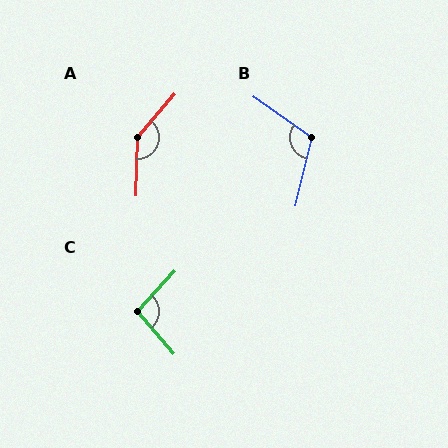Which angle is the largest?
A, at approximately 141 degrees.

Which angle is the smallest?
C, at approximately 96 degrees.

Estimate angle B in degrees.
Approximately 112 degrees.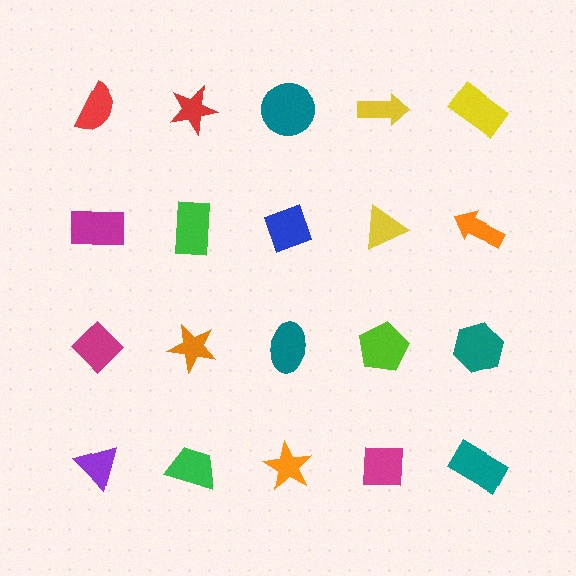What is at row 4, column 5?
A teal rectangle.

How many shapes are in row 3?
5 shapes.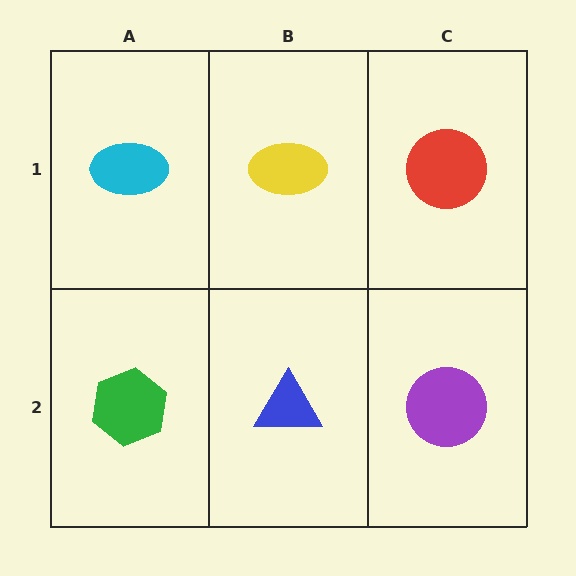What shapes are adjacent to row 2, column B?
A yellow ellipse (row 1, column B), a green hexagon (row 2, column A), a purple circle (row 2, column C).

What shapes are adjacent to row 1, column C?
A purple circle (row 2, column C), a yellow ellipse (row 1, column B).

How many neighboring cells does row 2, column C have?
2.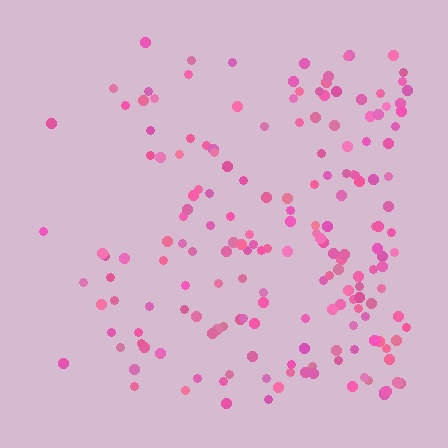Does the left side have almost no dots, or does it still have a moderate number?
Still a moderate number, just noticeably fewer than the right.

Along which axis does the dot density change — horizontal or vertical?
Horizontal.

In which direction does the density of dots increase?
From left to right, with the right side densest.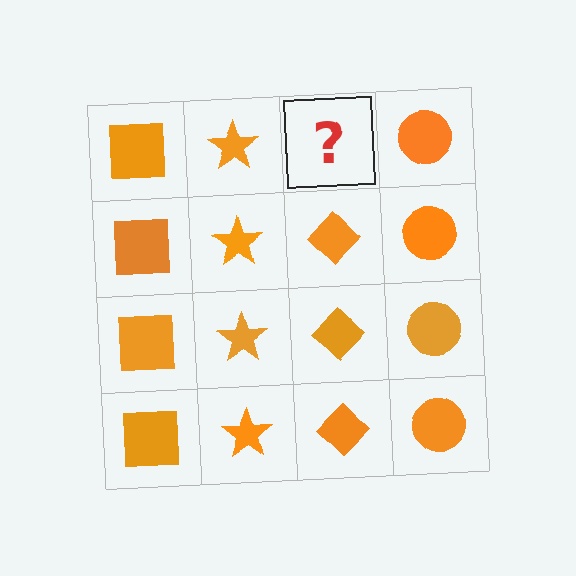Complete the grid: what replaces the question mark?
The question mark should be replaced with an orange diamond.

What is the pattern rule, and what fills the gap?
The rule is that each column has a consistent shape. The gap should be filled with an orange diamond.